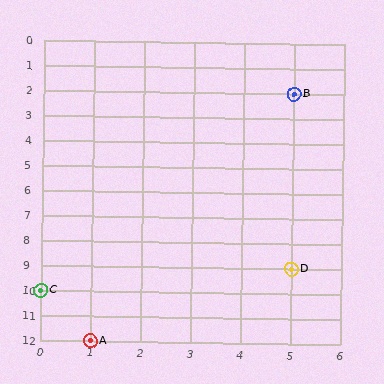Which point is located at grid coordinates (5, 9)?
Point D is at (5, 9).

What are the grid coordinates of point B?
Point B is at grid coordinates (5, 2).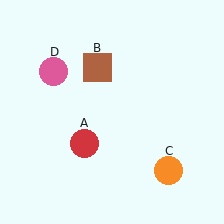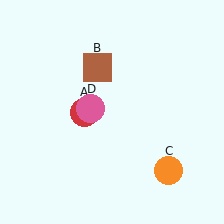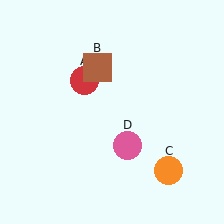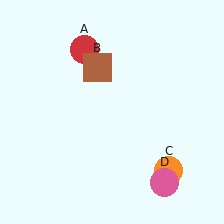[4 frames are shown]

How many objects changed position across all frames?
2 objects changed position: red circle (object A), pink circle (object D).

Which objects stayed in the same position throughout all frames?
Brown square (object B) and orange circle (object C) remained stationary.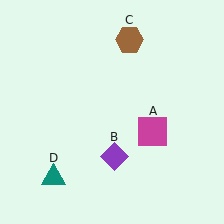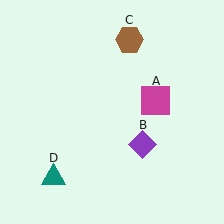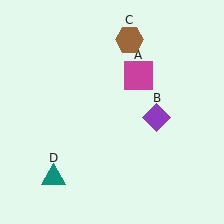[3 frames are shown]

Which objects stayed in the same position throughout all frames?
Brown hexagon (object C) and teal triangle (object D) remained stationary.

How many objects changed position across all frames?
2 objects changed position: magenta square (object A), purple diamond (object B).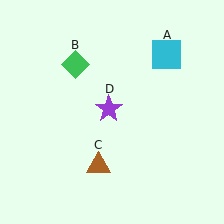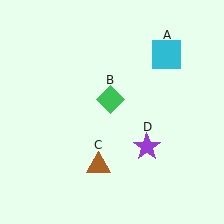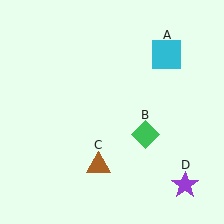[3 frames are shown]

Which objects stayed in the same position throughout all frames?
Cyan square (object A) and brown triangle (object C) remained stationary.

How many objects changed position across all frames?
2 objects changed position: green diamond (object B), purple star (object D).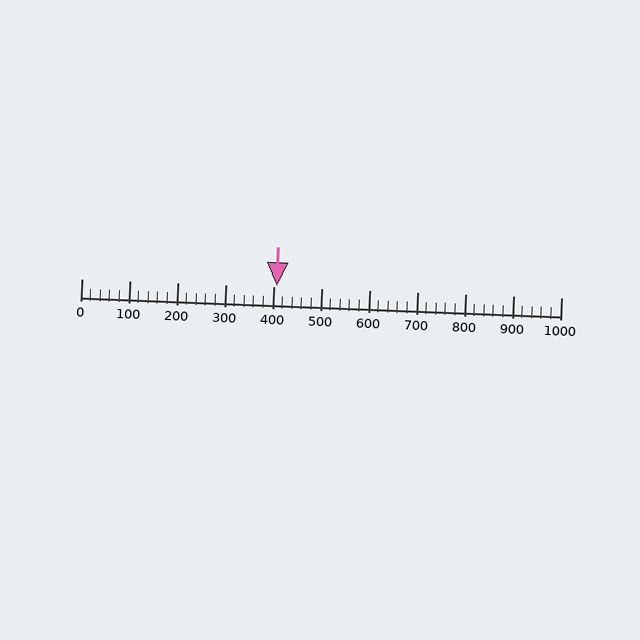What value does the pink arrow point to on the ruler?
The pink arrow points to approximately 406.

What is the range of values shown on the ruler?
The ruler shows values from 0 to 1000.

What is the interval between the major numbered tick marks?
The major tick marks are spaced 100 units apart.